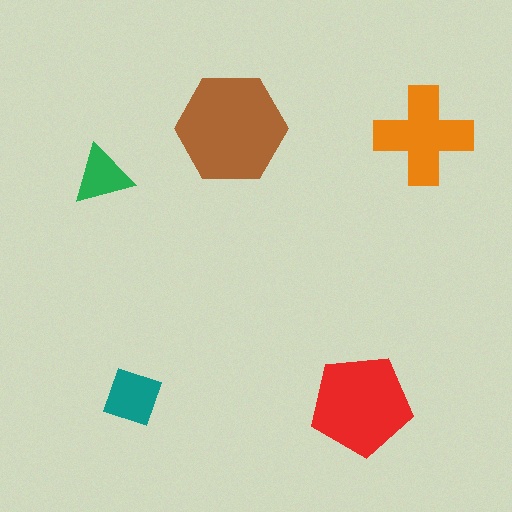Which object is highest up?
The brown hexagon is topmost.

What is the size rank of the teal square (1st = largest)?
4th.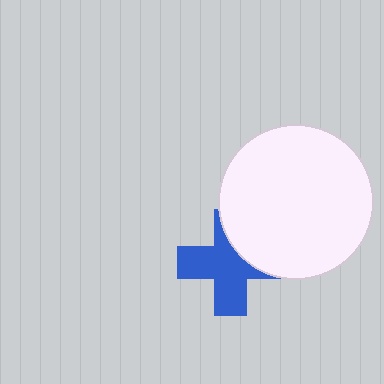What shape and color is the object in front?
The object in front is a white circle.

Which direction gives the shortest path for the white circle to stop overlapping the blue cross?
Moving toward the upper-right gives the shortest separation.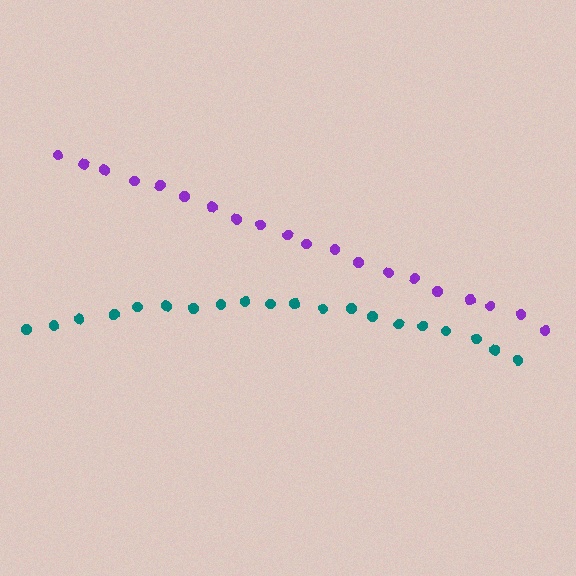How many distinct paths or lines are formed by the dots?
There are 2 distinct paths.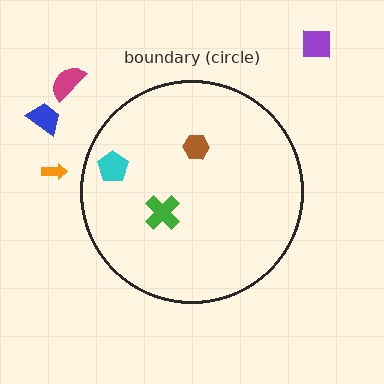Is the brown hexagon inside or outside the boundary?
Inside.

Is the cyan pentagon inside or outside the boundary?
Inside.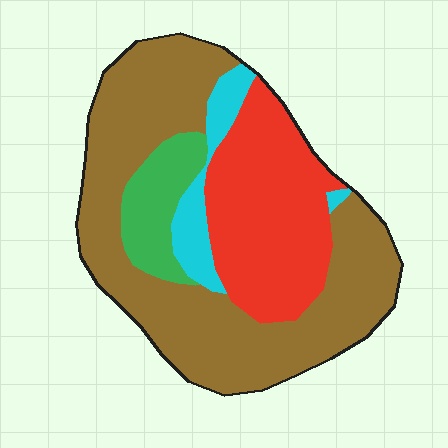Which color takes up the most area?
Brown, at roughly 55%.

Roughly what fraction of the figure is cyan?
Cyan covers roughly 10% of the figure.